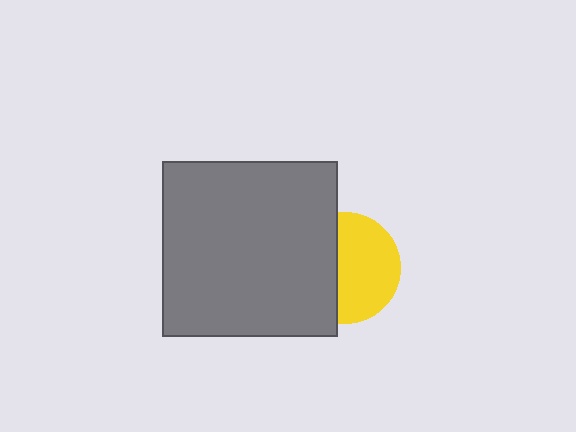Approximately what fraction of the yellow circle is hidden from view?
Roughly 41% of the yellow circle is hidden behind the gray square.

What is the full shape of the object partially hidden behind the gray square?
The partially hidden object is a yellow circle.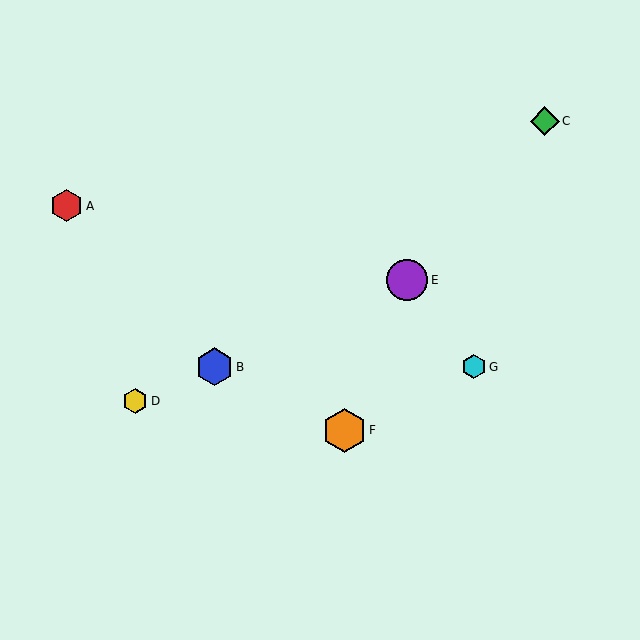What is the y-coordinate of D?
Object D is at y≈401.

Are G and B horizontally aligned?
Yes, both are at y≈367.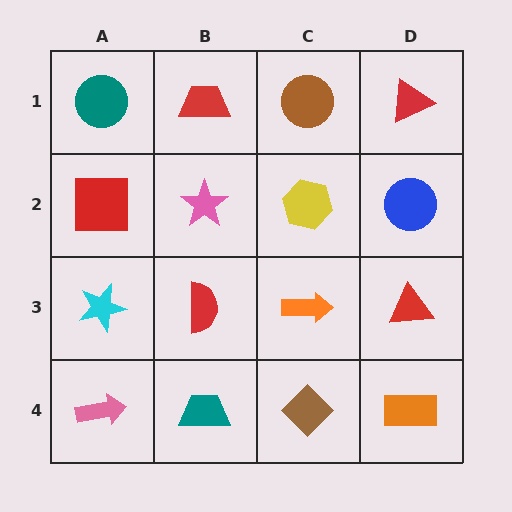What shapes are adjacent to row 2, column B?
A red trapezoid (row 1, column B), a red semicircle (row 3, column B), a red square (row 2, column A), a yellow hexagon (row 2, column C).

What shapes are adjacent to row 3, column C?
A yellow hexagon (row 2, column C), a brown diamond (row 4, column C), a red semicircle (row 3, column B), a red triangle (row 3, column D).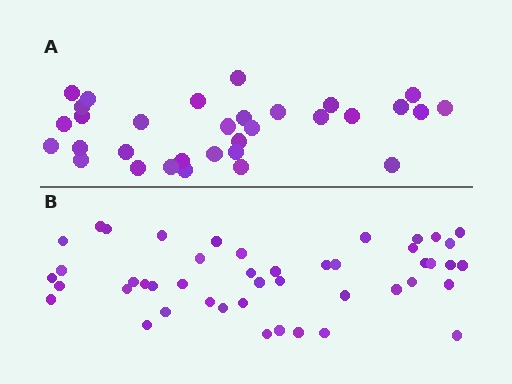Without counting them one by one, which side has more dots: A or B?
Region B (the bottom region) has more dots.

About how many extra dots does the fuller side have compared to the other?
Region B has approximately 15 more dots than region A.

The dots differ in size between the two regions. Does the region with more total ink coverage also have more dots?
No. Region A has more total ink coverage because its dots are larger, but region B actually contains more individual dots. Total area can be misleading — the number of items is what matters here.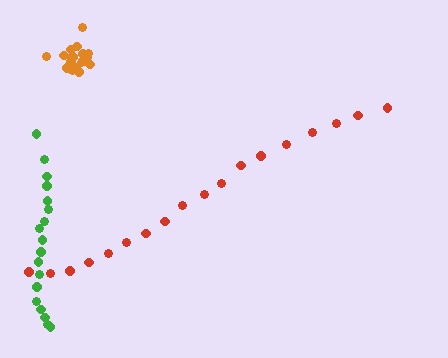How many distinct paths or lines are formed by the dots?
There are 3 distinct paths.